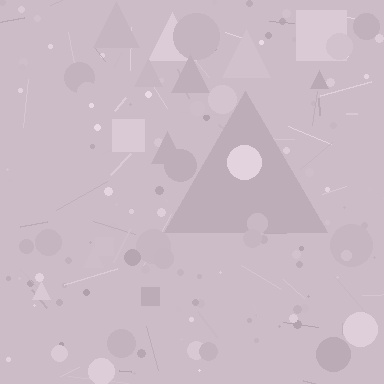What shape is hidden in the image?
A triangle is hidden in the image.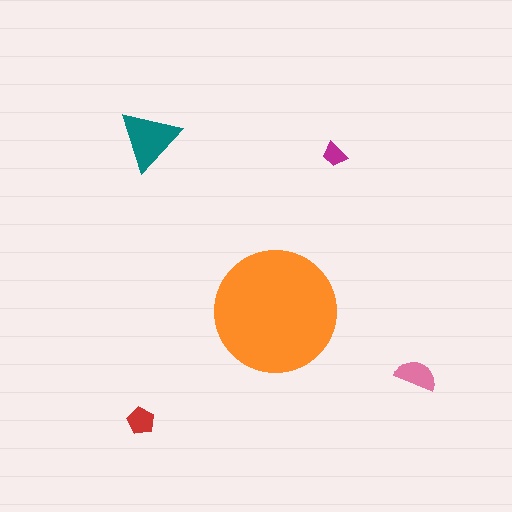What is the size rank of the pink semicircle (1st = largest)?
3rd.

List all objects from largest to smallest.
The orange circle, the teal triangle, the pink semicircle, the red pentagon, the magenta trapezoid.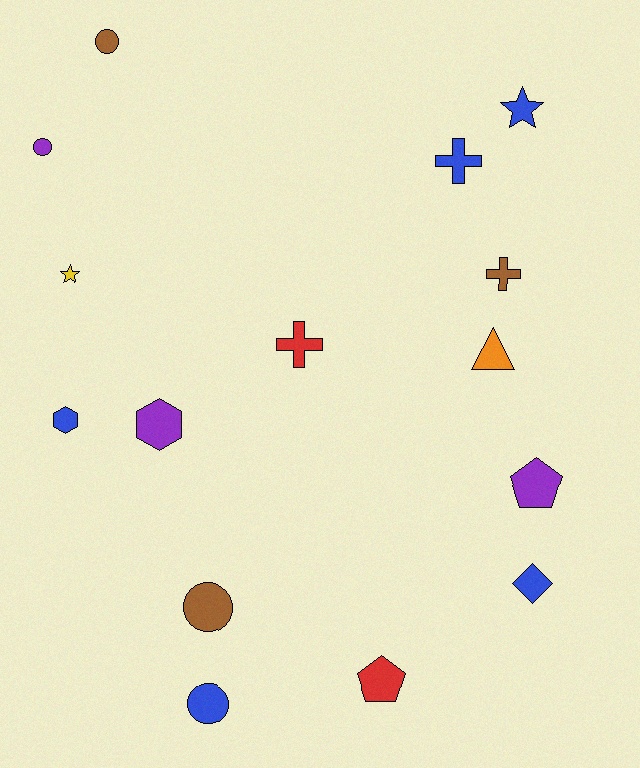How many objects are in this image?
There are 15 objects.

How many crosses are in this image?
There are 3 crosses.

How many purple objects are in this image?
There are 3 purple objects.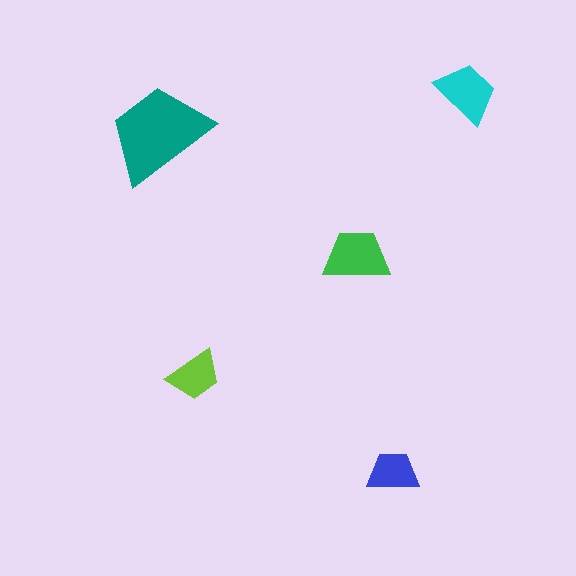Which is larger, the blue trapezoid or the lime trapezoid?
The lime one.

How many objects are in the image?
There are 5 objects in the image.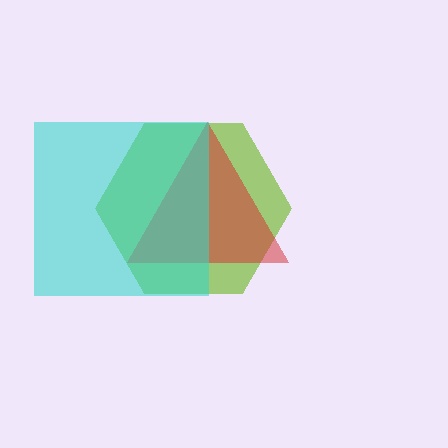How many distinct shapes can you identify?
There are 3 distinct shapes: a lime hexagon, a red triangle, a cyan square.